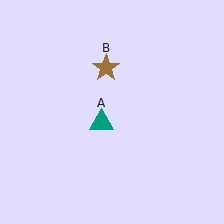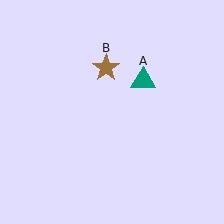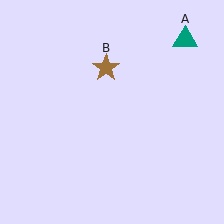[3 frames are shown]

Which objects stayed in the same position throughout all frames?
Brown star (object B) remained stationary.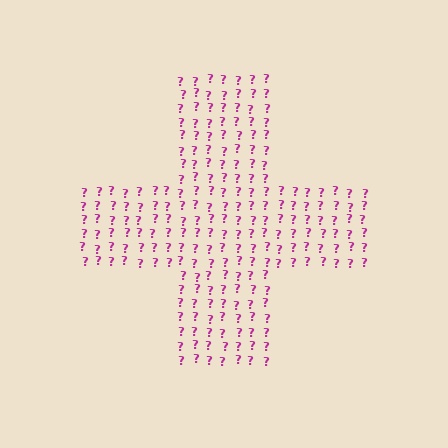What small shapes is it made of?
It is made of small question marks.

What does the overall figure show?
The overall figure shows a cross.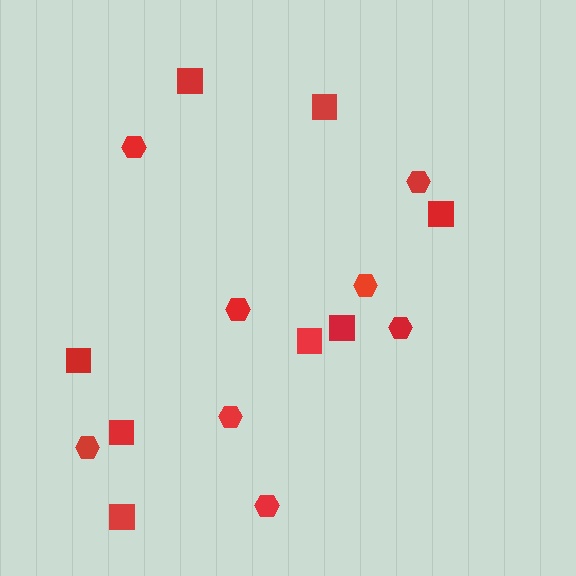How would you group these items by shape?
There are 2 groups: one group of hexagons (8) and one group of squares (8).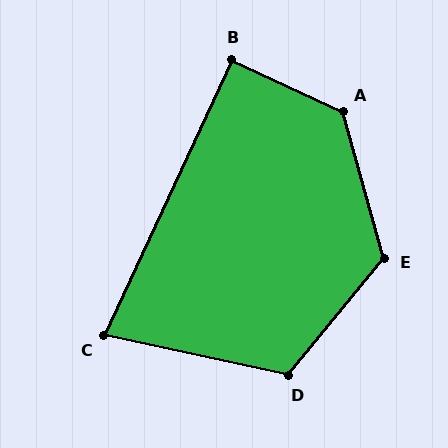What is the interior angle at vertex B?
Approximately 90 degrees (approximately right).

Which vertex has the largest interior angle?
A, at approximately 130 degrees.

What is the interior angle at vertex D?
Approximately 117 degrees (obtuse).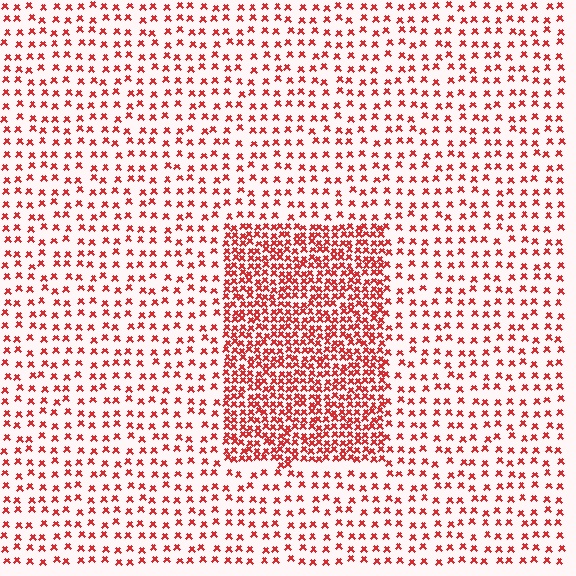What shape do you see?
I see a rectangle.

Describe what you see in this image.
The image contains small red elements arranged at two different densities. A rectangle-shaped region is visible where the elements are more densely packed than the surrounding area.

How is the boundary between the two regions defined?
The boundary is defined by a change in element density (approximately 2.6x ratio). All elements are the same color, size, and shape.